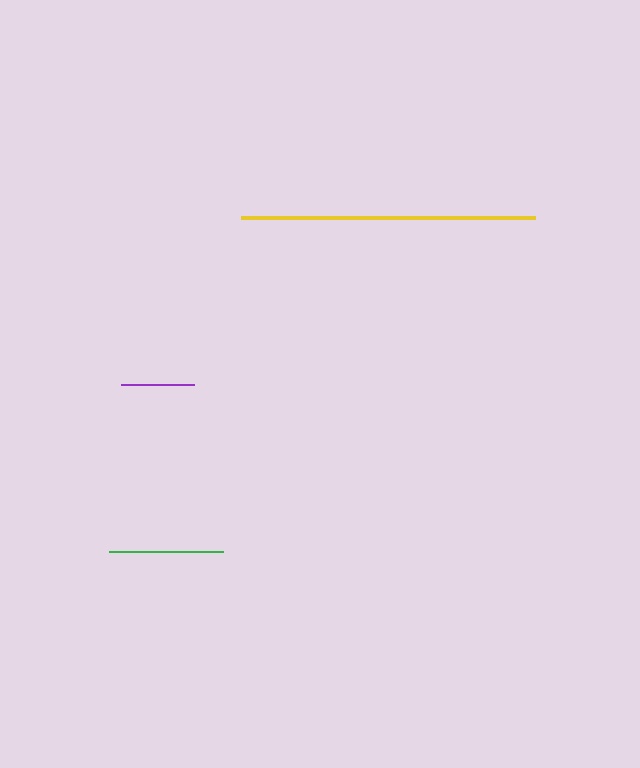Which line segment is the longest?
The yellow line is the longest at approximately 294 pixels.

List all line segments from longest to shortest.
From longest to shortest: yellow, green, purple.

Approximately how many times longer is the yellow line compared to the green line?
The yellow line is approximately 2.6 times the length of the green line.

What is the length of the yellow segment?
The yellow segment is approximately 294 pixels long.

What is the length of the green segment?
The green segment is approximately 114 pixels long.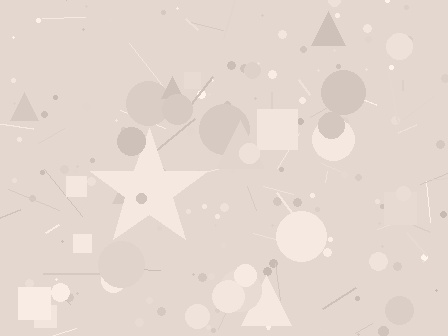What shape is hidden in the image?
A star is hidden in the image.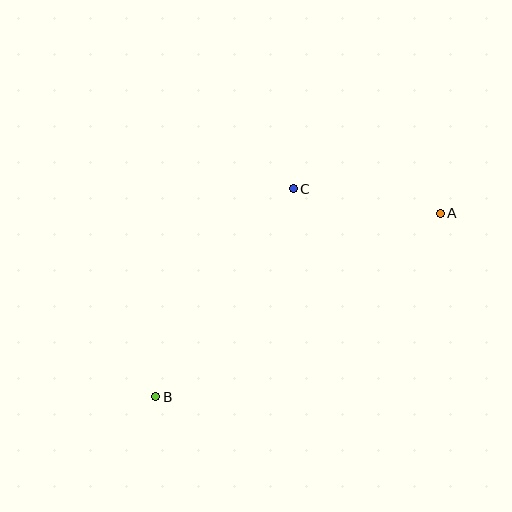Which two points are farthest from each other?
Points A and B are farthest from each other.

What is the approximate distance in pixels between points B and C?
The distance between B and C is approximately 250 pixels.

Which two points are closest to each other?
Points A and C are closest to each other.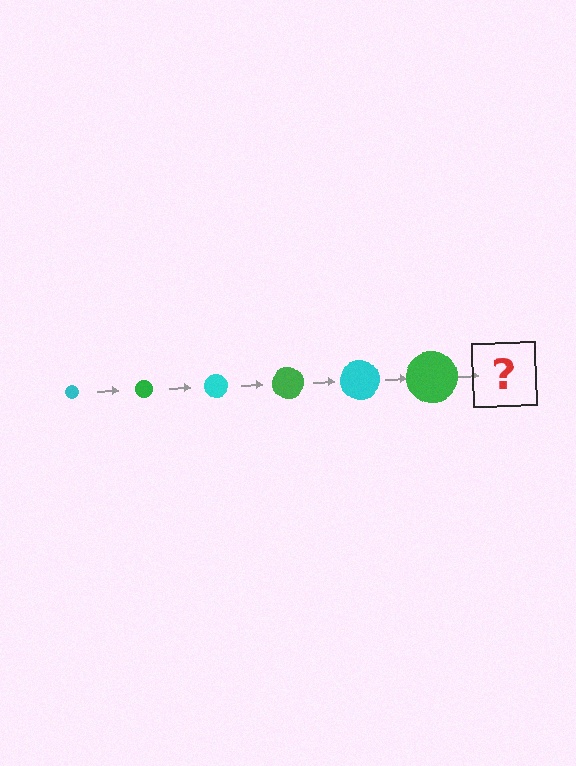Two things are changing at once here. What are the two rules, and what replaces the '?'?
The two rules are that the circle grows larger each step and the color cycles through cyan and green. The '?' should be a cyan circle, larger than the previous one.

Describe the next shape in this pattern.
It should be a cyan circle, larger than the previous one.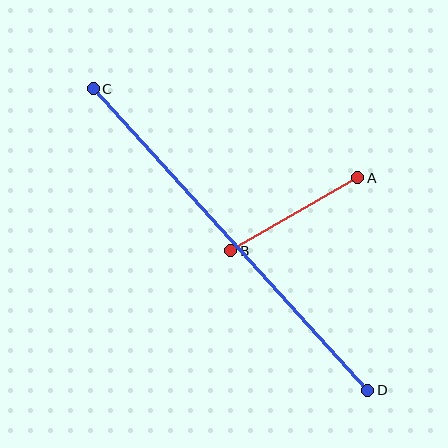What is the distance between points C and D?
The distance is approximately 408 pixels.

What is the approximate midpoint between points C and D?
The midpoint is at approximately (230, 240) pixels.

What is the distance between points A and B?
The distance is approximately 146 pixels.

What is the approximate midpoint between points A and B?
The midpoint is at approximately (294, 214) pixels.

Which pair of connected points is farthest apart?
Points C and D are farthest apart.